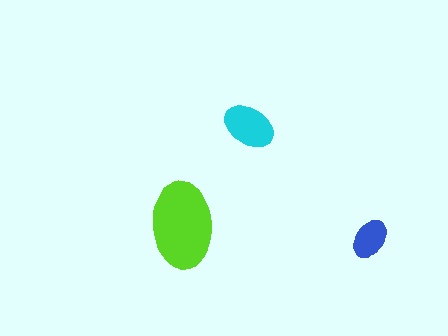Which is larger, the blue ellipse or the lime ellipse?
The lime one.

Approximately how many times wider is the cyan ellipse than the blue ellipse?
About 1.5 times wider.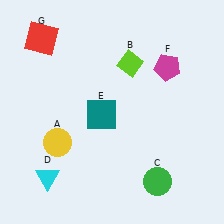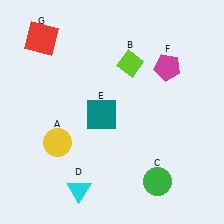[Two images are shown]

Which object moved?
The cyan triangle (D) moved right.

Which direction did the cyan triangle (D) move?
The cyan triangle (D) moved right.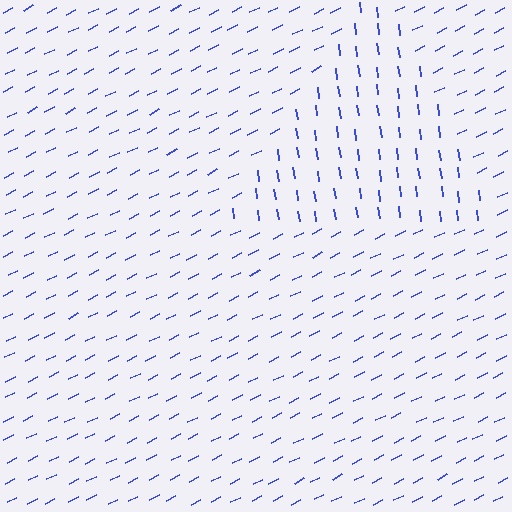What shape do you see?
I see a triangle.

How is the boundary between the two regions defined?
The boundary is defined purely by a change in line orientation (approximately 71 degrees difference). All lines are the same color and thickness.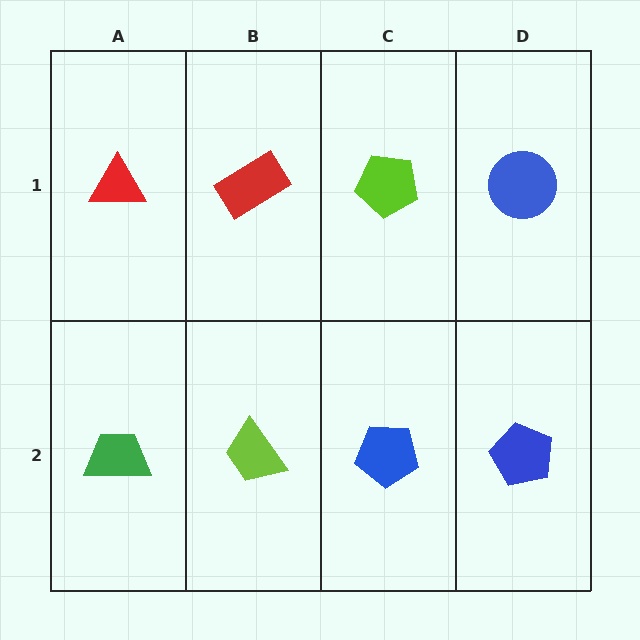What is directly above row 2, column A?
A red triangle.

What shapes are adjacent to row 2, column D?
A blue circle (row 1, column D), a blue pentagon (row 2, column C).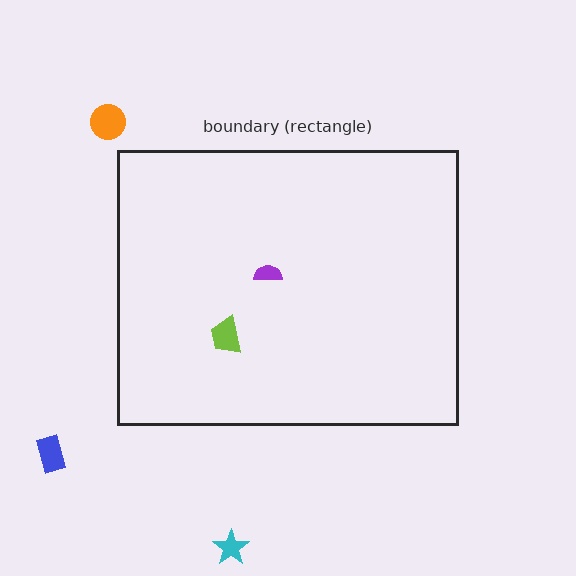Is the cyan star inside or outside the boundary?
Outside.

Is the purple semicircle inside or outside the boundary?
Inside.